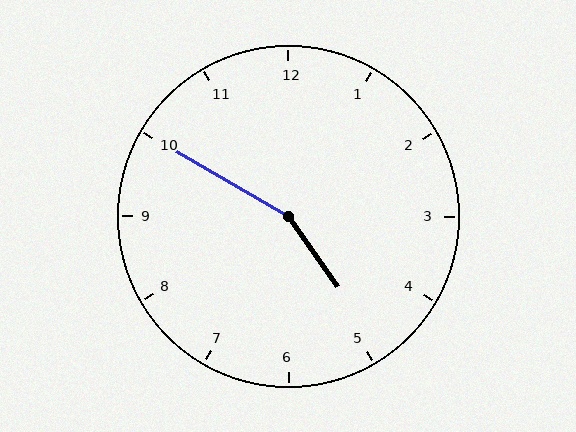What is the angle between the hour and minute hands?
Approximately 155 degrees.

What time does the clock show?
4:50.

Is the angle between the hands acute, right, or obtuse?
It is obtuse.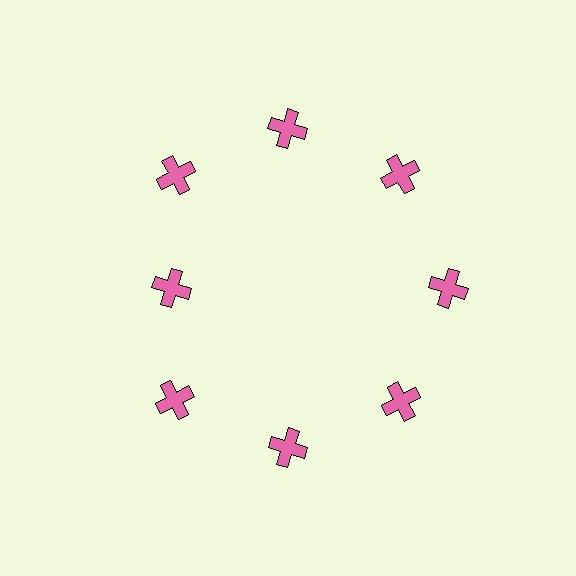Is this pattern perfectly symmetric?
No. The 8 pink crosses are arranged in a ring, but one element near the 9 o'clock position is pulled inward toward the center, breaking the 8-fold rotational symmetry.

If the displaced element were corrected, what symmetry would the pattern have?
It would have 8-fold rotational symmetry — the pattern would map onto itself every 45 degrees.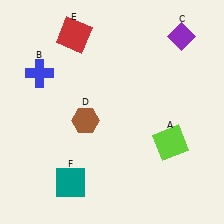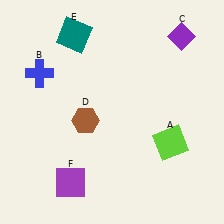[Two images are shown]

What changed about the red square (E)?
In Image 1, E is red. In Image 2, it changed to teal.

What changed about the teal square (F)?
In Image 1, F is teal. In Image 2, it changed to purple.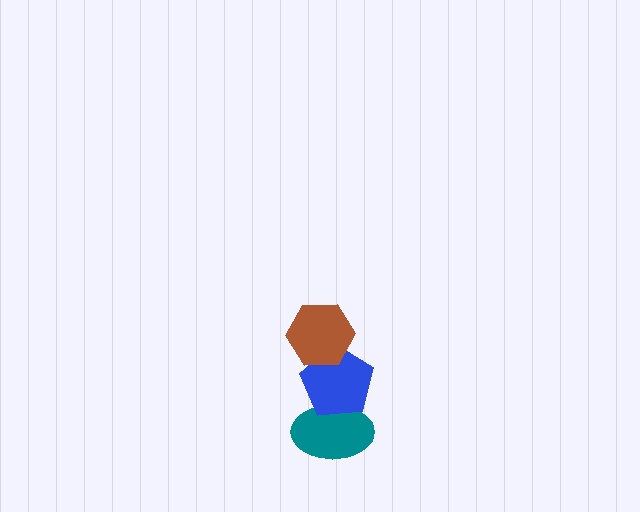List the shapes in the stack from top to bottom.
From top to bottom: the brown hexagon, the blue pentagon, the teal ellipse.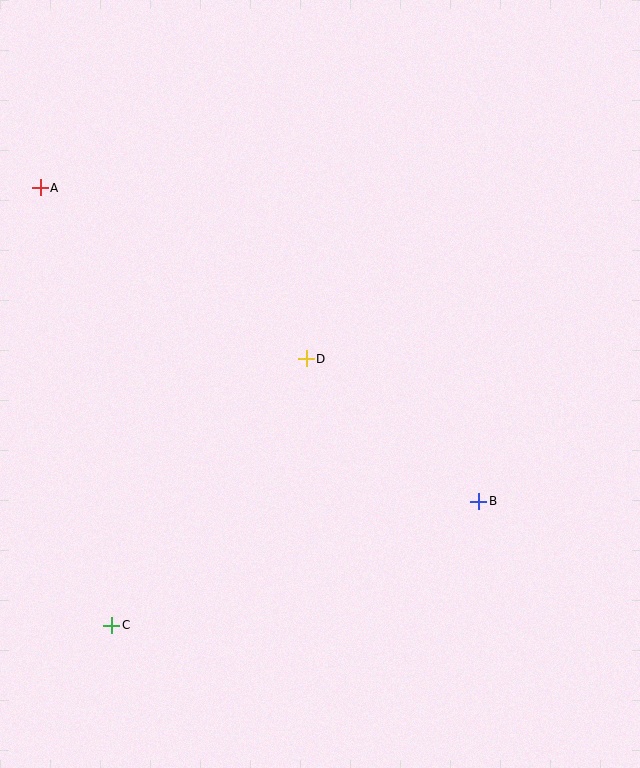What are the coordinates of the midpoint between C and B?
The midpoint between C and B is at (295, 563).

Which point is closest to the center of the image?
Point D at (306, 359) is closest to the center.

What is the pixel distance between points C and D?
The distance between C and D is 330 pixels.